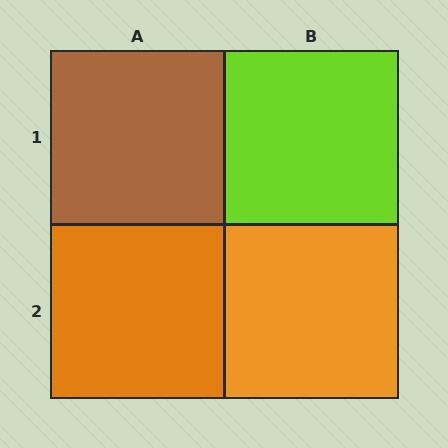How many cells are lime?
1 cell is lime.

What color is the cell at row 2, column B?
Orange.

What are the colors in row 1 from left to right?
Brown, lime.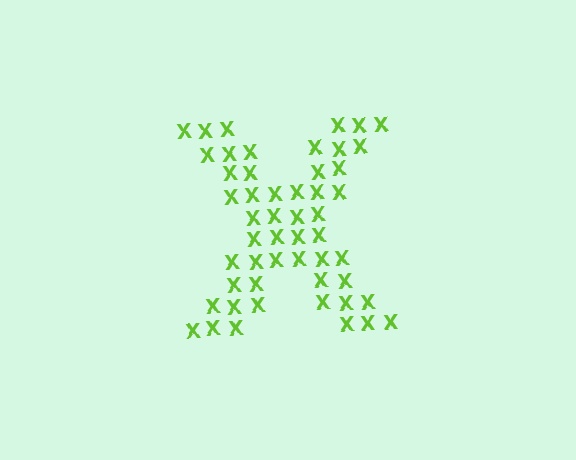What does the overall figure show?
The overall figure shows the letter X.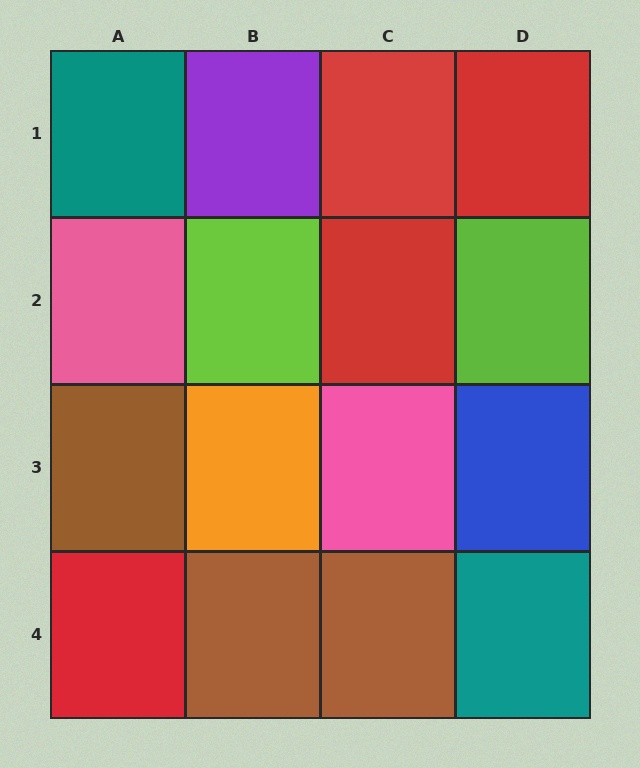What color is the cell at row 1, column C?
Red.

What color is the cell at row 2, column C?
Red.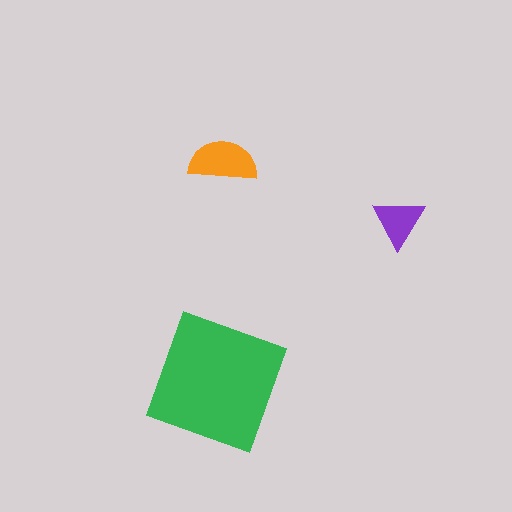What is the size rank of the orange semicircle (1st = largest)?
2nd.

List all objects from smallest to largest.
The purple triangle, the orange semicircle, the green square.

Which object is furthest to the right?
The purple triangle is rightmost.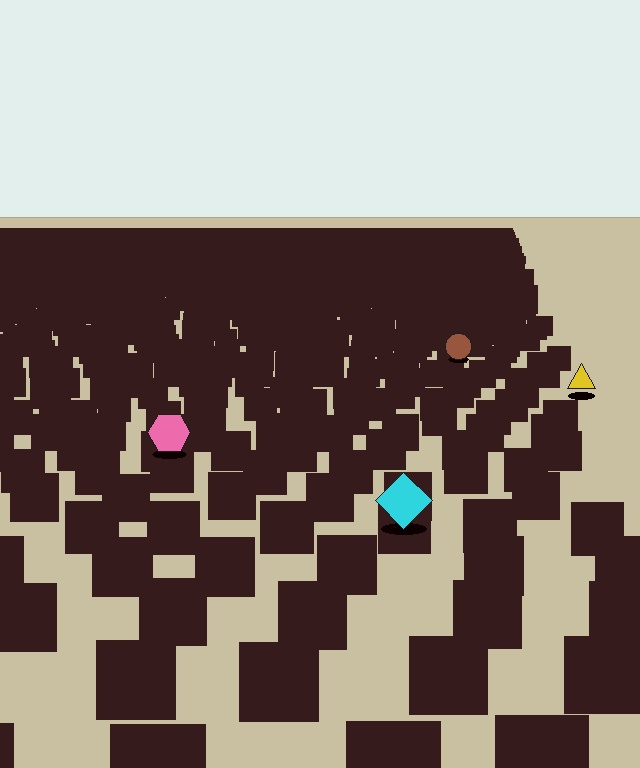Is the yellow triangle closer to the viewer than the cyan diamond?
No. The cyan diamond is closer — you can tell from the texture gradient: the ground texture is coarser near it.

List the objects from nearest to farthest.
From nearest to farthest: the cyan diamond, the pink hexagon, the yellow triangle, the brown circle.